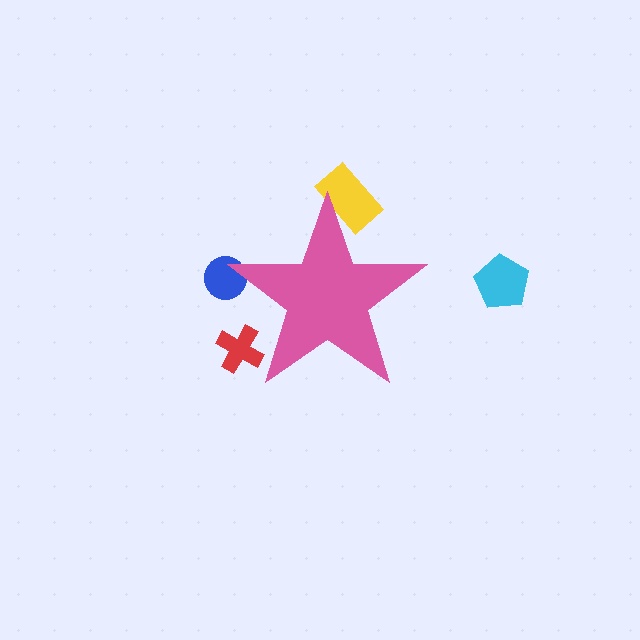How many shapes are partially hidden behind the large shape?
3 shapes are partially hidden.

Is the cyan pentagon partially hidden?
No, the cyan pentagon is fully visible.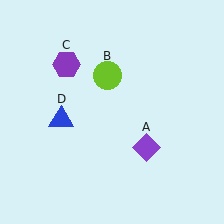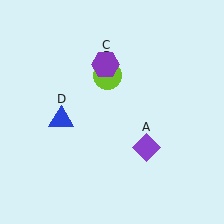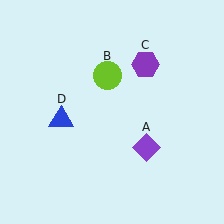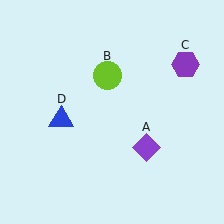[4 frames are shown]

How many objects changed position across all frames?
1 object changed position: purple hexagon (object C).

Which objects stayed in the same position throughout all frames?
Purple diamond (object A) and lime circle (object B) and blue triangle (object D) remained stationary.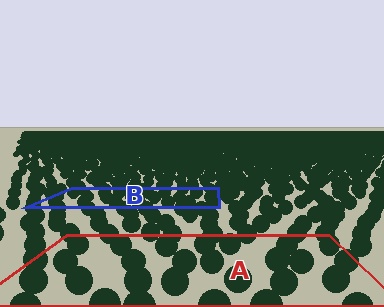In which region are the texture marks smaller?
The texture marks are smaller in region B, because it is farther away.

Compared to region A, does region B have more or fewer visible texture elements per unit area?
Region B has more texture elements per unit area — they are packed more densely because it is farther away.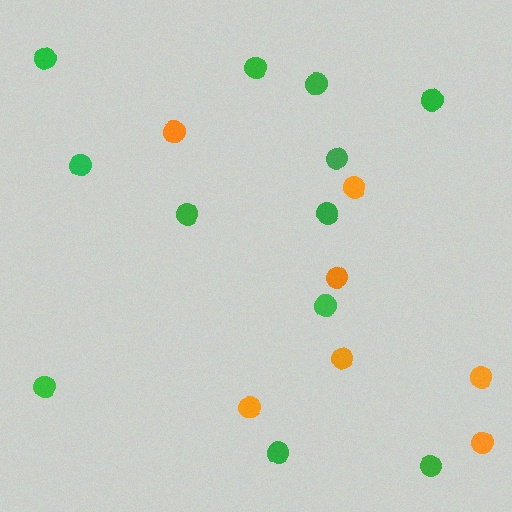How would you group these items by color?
There are 2 groups: one group of orange circles (7) and one group of green circles (12).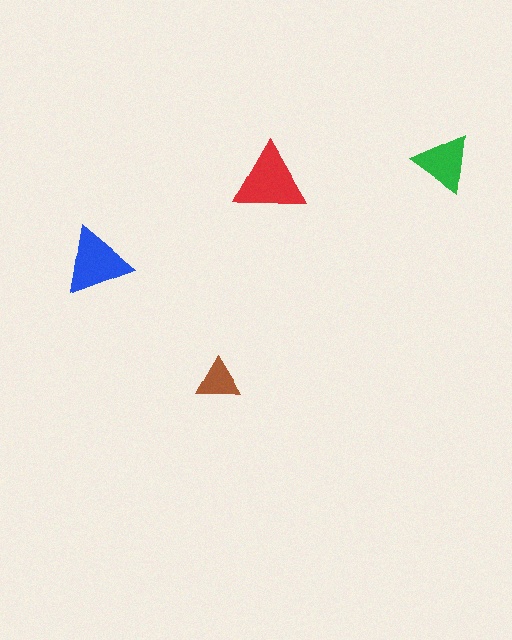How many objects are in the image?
There are 4 objects in the image.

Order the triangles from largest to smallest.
the red one, the blue one, the green one, the brown one.